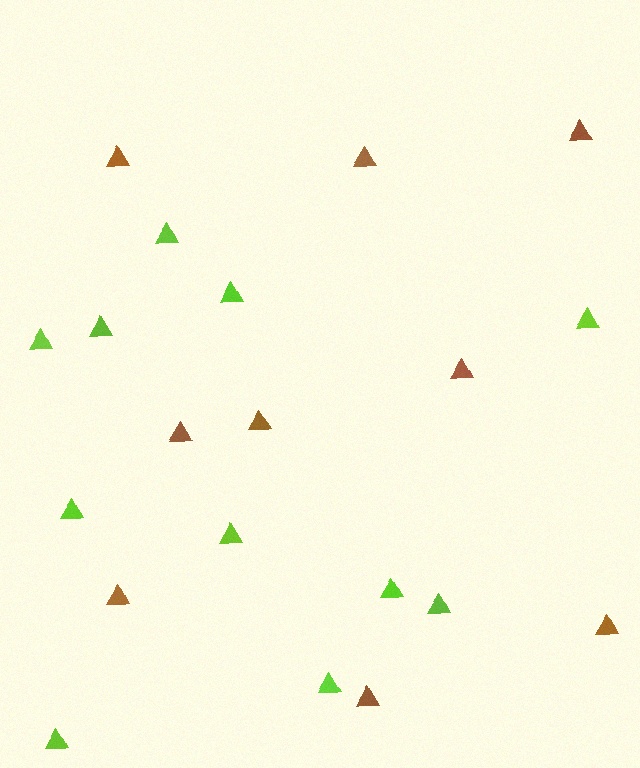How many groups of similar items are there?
There are 2 groups: one group of lime triangles (11) and one group of brown triangles (9).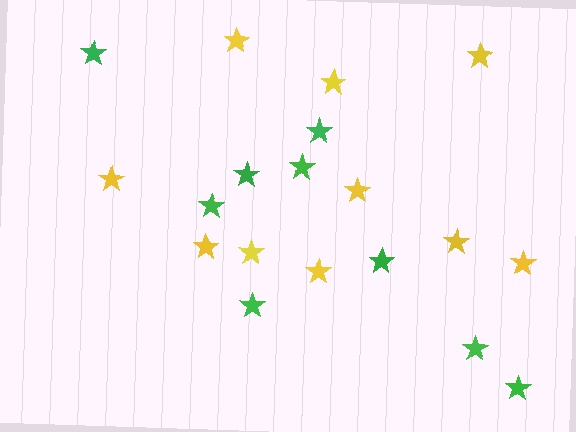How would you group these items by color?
There are 2 groups: one group of yellow stars (10) and one group of green stars (9).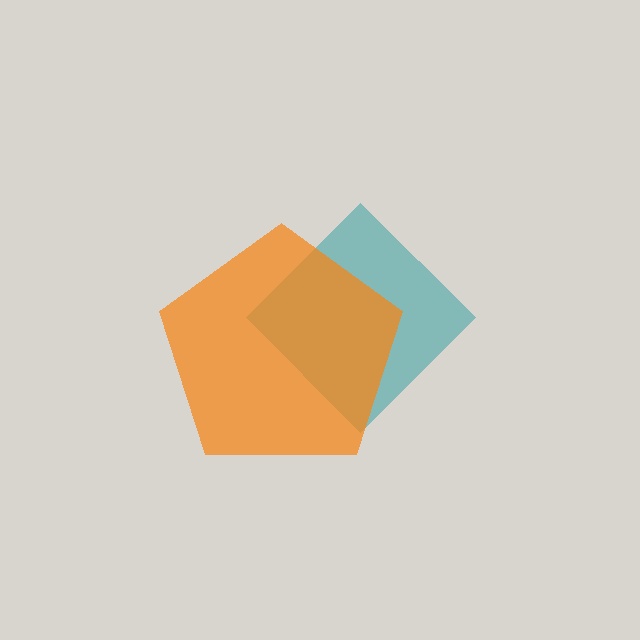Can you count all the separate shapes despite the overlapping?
Yes, there are 2 separate shapes.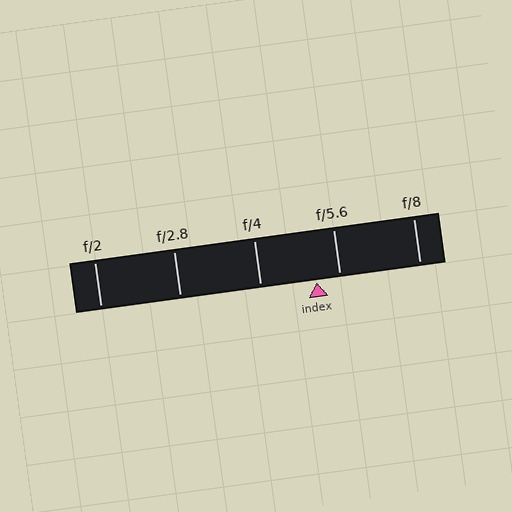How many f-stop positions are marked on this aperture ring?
There are 5 f-stop positions marked.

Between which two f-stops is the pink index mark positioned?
The index mark is between f/4 and f/5.6.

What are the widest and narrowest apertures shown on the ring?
The widest aperture shown is f/2 and the narrowest is f/8.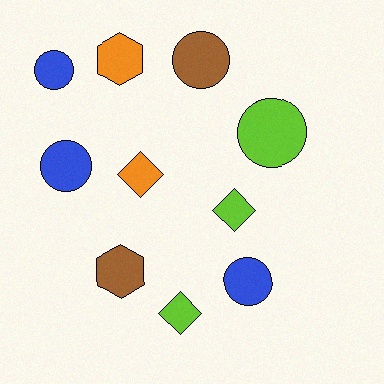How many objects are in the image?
There are 10 objects.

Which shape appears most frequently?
Circle, with 5 objects.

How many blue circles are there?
There are 3 blue circles.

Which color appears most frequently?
Lime, with 3 objects.